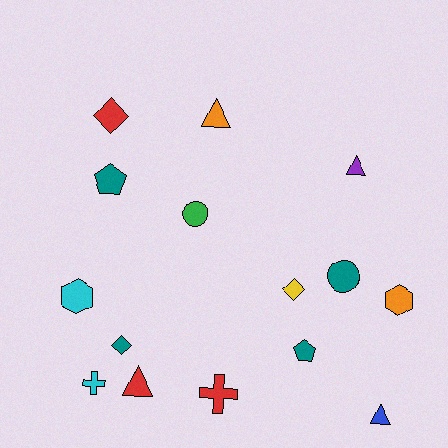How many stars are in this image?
There are no stars.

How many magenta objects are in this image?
There are no magenta objects.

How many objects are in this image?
There are 15 objects.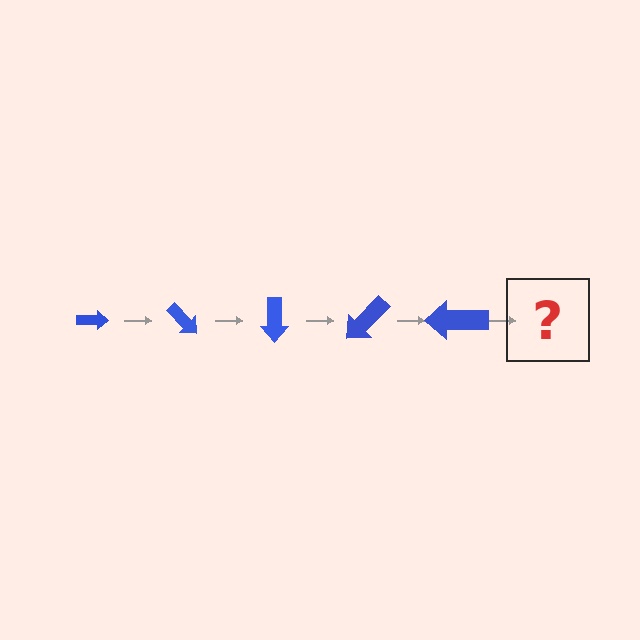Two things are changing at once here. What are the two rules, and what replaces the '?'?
The two rules are that the arrow grows larger each step and it rotates 45 degrees each step. The '?' should be an arrow, larger than the previous one and rotated 225 degrees from the start.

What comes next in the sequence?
The next element should be an arrow, larger than the previous one and rotated 225 degrees from the start.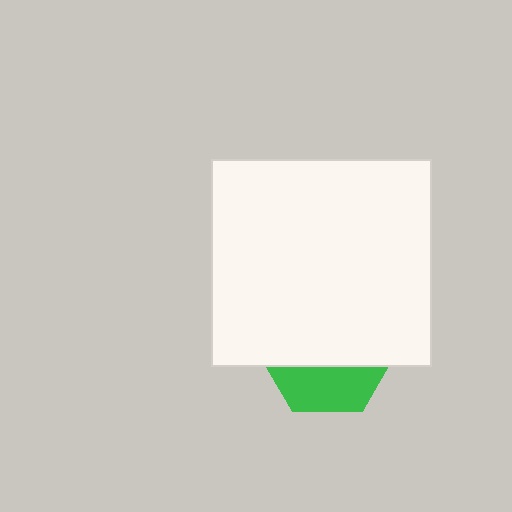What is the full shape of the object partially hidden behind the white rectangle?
The partially hidden object is a green hexagon.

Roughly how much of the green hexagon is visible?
A small part of it is visible (roughly 33%).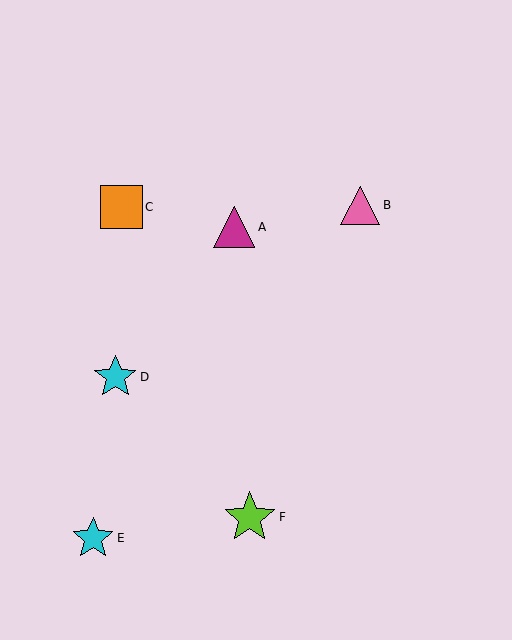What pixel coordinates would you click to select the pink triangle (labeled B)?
Click at (360, 205) to select the pink triangle B.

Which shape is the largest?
The lime star (labeled F) is the largest.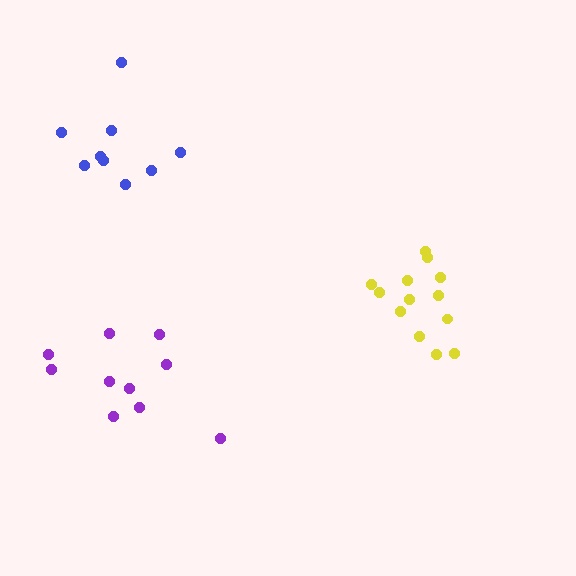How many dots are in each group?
Group 1: 13 dots, Group 2: 10 dots, Group 3: 9 dots (32 total).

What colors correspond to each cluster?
The clusters are colored: yellow, purple, blue.